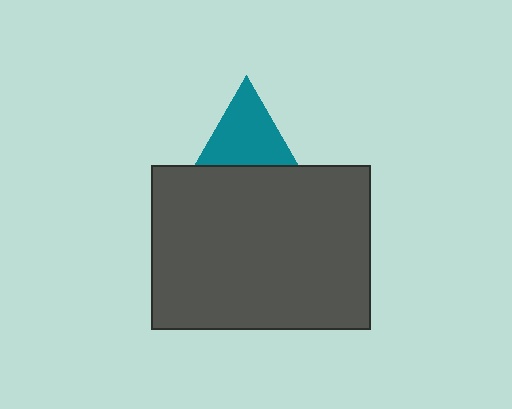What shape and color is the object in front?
The object in front is a dark gray rectangle.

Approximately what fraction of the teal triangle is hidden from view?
Roughly 43% of the teal triangle is hidden behind the dark gray rectangle.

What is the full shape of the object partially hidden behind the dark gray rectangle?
The partially hidden object is a teal triangle.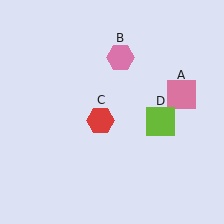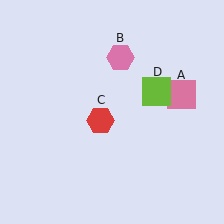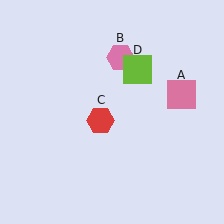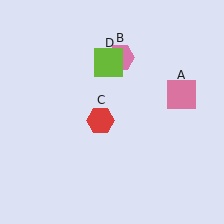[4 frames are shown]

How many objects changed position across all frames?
1 object changed position: lime square (object D).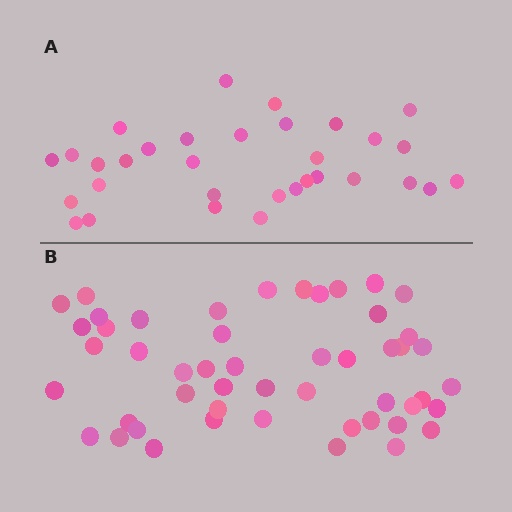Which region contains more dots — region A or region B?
Region B (the bottom region) has more dots.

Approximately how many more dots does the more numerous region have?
Region B has approximately 20 more dots than region A.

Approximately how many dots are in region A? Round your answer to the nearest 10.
About 30 dots. (The exact count is 32, which rounds to 30.)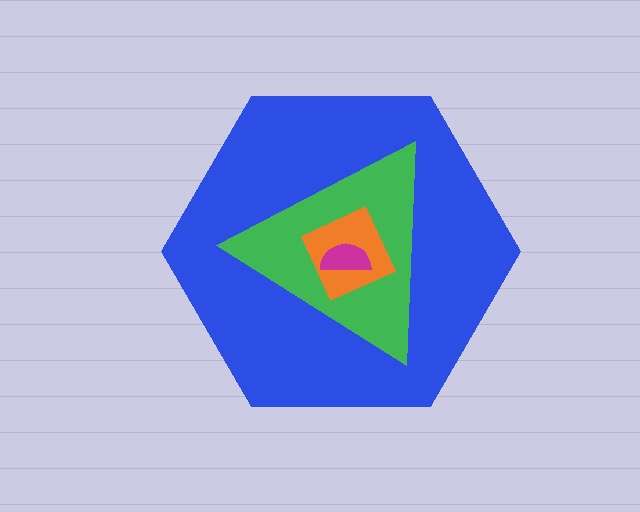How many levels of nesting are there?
4.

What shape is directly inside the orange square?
The magenta semicircle.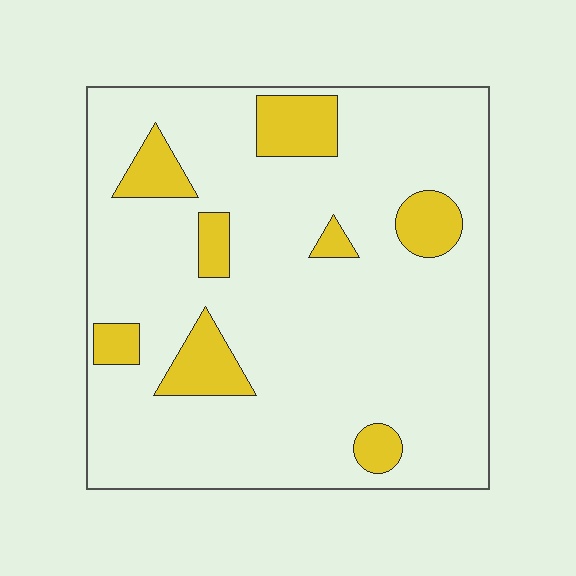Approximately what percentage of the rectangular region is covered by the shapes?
Approximately 15%.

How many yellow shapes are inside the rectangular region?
8.